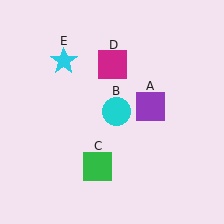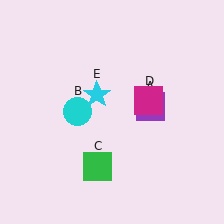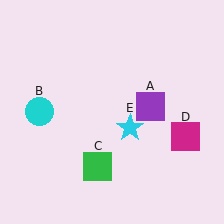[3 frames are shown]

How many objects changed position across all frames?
3 objects changed position: cyan circle (object B), magenta square (object D), cyan star (object E).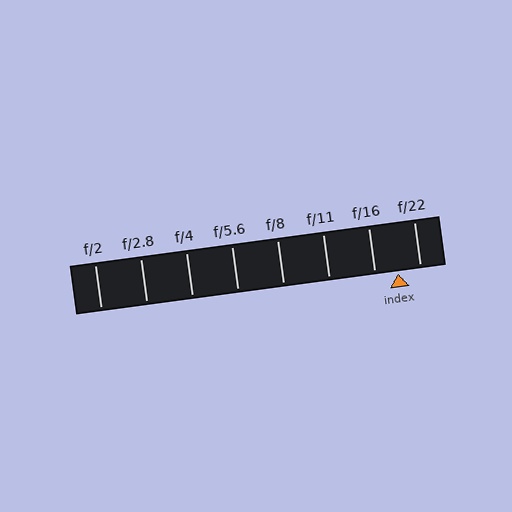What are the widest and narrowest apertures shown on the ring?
The widest aperture shown is f/2 and the narrowest is f/22.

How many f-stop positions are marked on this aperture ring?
There are 8 f-stop positions marked.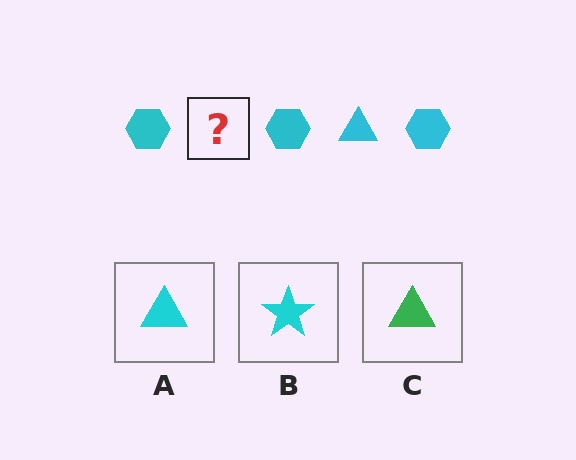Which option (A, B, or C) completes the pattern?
A.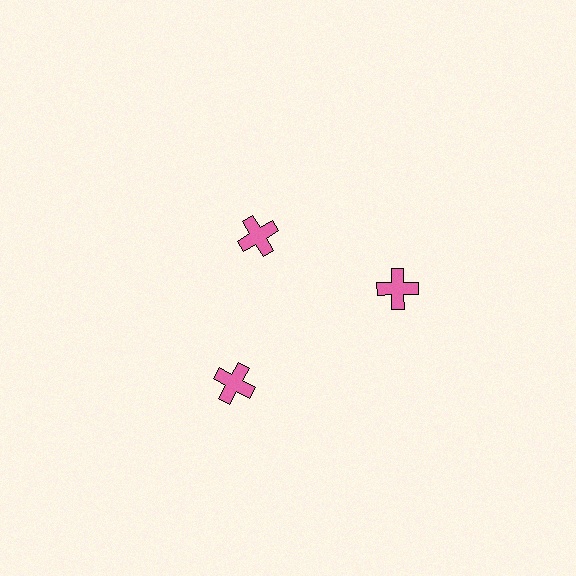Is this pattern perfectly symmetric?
No. The 3 pink crosses are arranged in a ring, but one element near the 11 o'clock position is pulled inward toward the center, breaking the 3-fold rotational symmetry.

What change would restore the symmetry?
The symmetry would be restored by moving it outward, back onto the ring so that all 3 crosses sit at equal angles and equal distance from the center.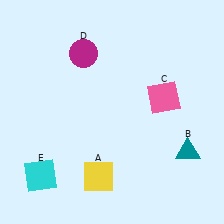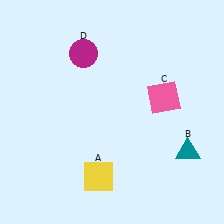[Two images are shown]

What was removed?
The cyan square (E) was removed in Image 2.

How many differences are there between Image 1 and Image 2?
There is 1 difference between the two images.